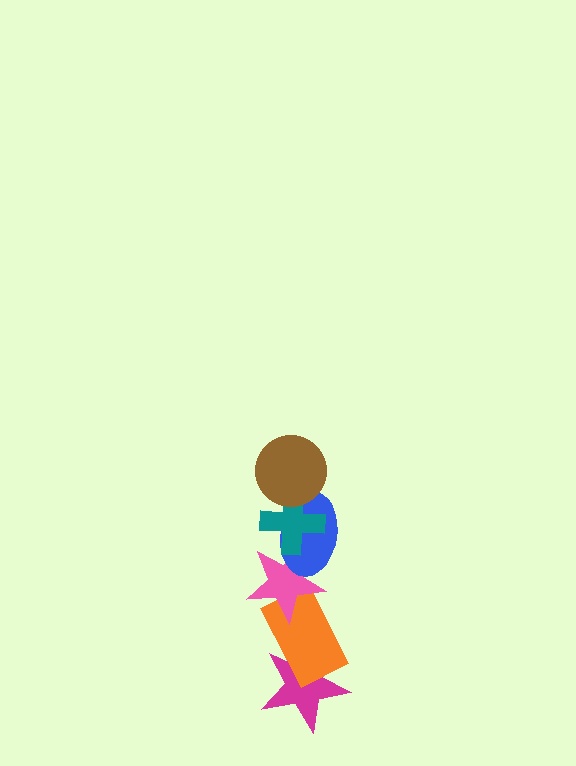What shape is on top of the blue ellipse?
The teal cross is on top of the blue ellipse.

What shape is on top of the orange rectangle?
The pink star is on top of the orange rectangle.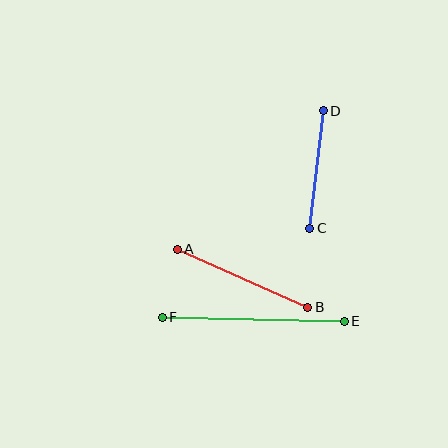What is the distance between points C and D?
The distance is approximately 118 pixels.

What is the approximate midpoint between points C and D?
The midpoint is at approximately (316, 169) pixels.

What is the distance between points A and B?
The distance is approximately 143 pixels.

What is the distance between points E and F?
The distance is approximately 182 pixels.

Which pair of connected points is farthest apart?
Points E and F are farthest apart.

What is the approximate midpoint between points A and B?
The midpoint is at approximately (242, 278) pixels.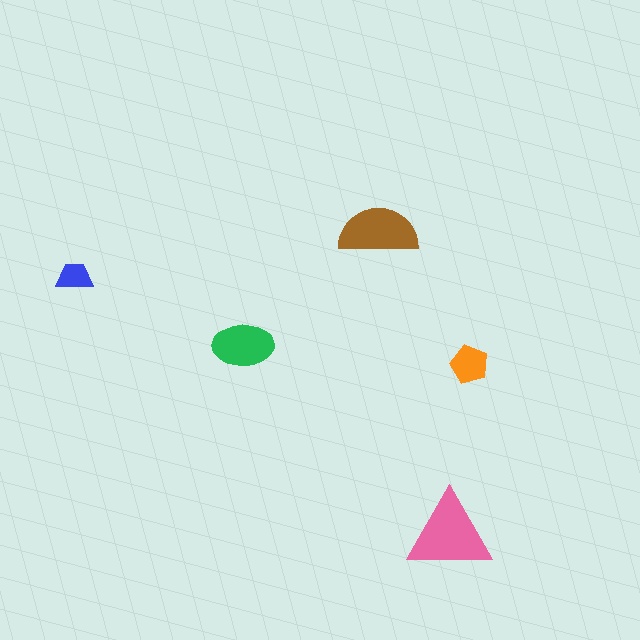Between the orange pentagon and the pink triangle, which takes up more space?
The pink triangle.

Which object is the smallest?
The blue trapezoid.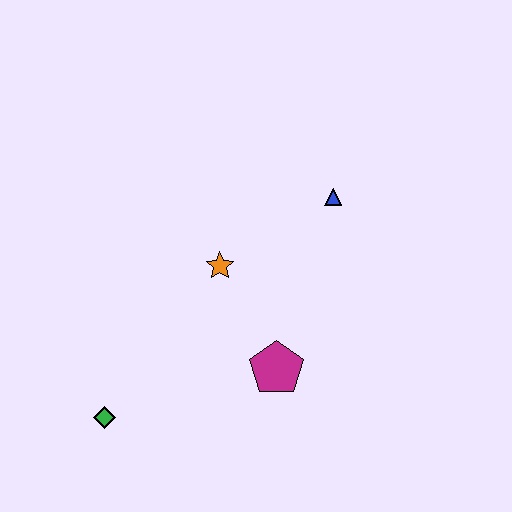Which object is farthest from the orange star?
The green diamond is farthest from the orange star.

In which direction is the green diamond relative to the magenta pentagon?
The green diamond is to the left of the magenta pentagon.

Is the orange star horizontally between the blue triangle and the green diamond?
Yes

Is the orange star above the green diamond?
Yes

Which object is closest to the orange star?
The magenta pentagon is closest to the orange star.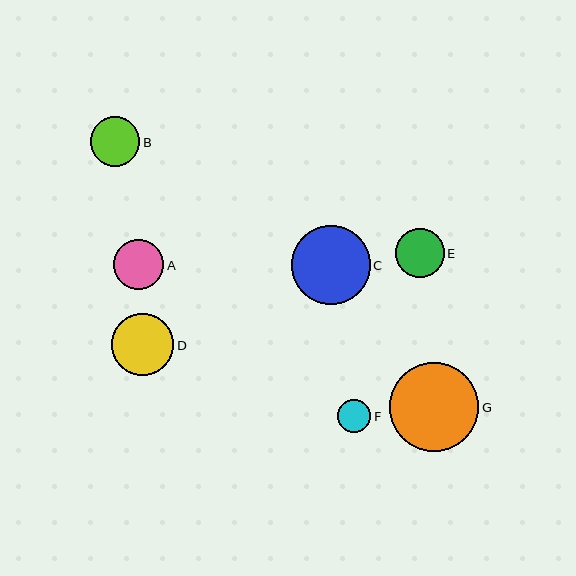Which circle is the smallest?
Circle F is the smallest with a size of approximately 33 pixels.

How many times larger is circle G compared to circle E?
Circle G is approximately 1.8 times the size of circle E.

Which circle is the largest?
Circle G is the largest with a size of approximately 89 pixels.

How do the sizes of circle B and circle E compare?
Circle B and circle E are approximately the same size.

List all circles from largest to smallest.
From largest to smallest: G, C, D, A, B, E, F.